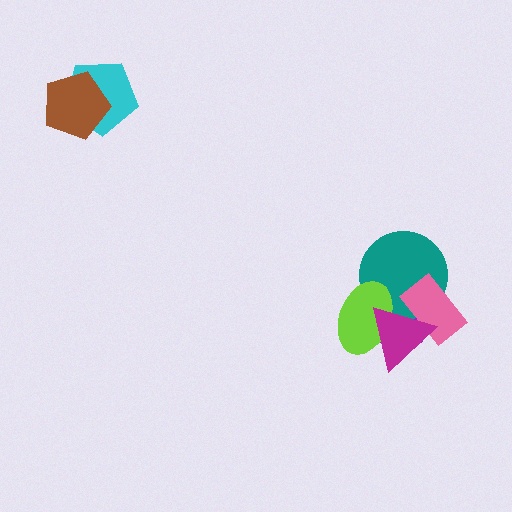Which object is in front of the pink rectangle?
The magenta triangle is in front of the pink rectangle.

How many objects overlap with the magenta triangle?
4 objects overlap with the magenta triangle.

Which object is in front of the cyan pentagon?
The brown pentagon is in front of the cyan pentagon.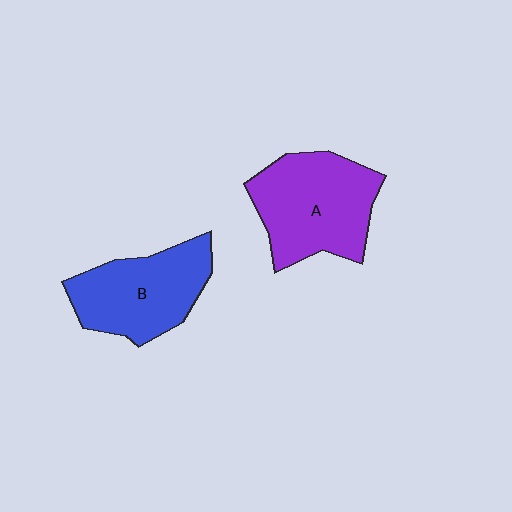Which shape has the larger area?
Shape A (purple).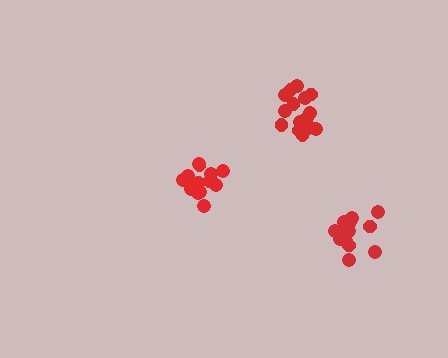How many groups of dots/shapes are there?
There are 3 groups.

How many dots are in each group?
Group 1: 13 dots, Group 2: 15 dots, Group 3: 17 dots (45 total).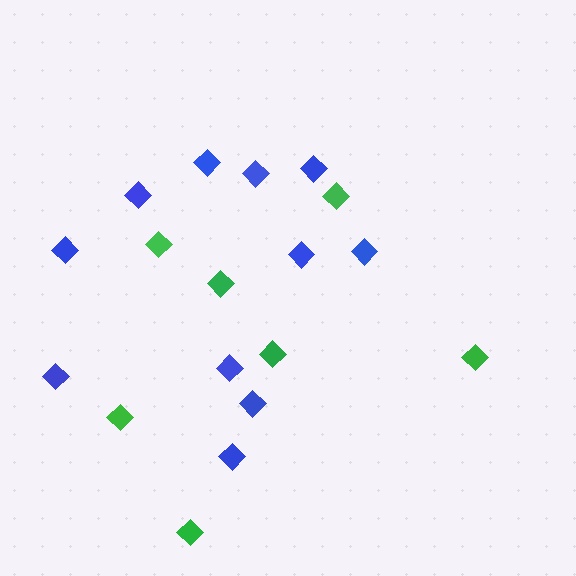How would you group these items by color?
There are 2 groups: one group of green diamonds (7) and one group of blue diamonds (11).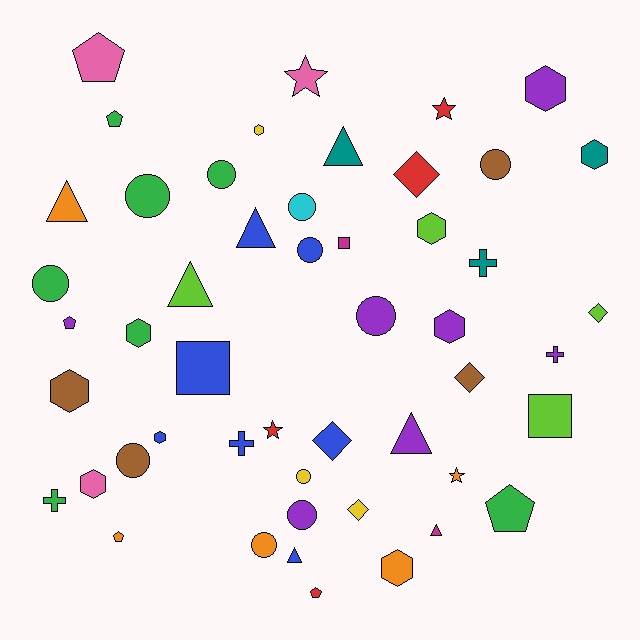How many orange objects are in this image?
There are 5 orange objects.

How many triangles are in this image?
There are 7 triangles.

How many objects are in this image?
There are 50 objects.